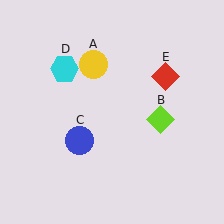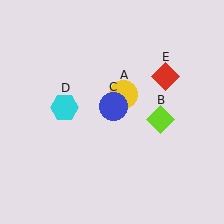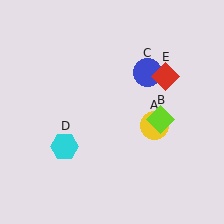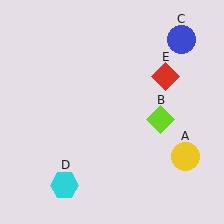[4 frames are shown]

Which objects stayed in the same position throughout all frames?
Lime diamond (object B) and red diamond (object E) remained stationary.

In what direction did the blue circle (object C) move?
The blue circle (object C) moved up and to the right.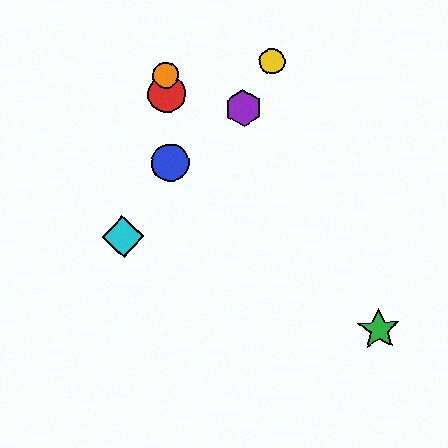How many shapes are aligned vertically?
3 shapes (the red circle, the blue circle, the orange circle) are aligned vertically.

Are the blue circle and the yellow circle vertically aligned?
No, the blue circle is at x≈170 and the yellow circle is at x≈272.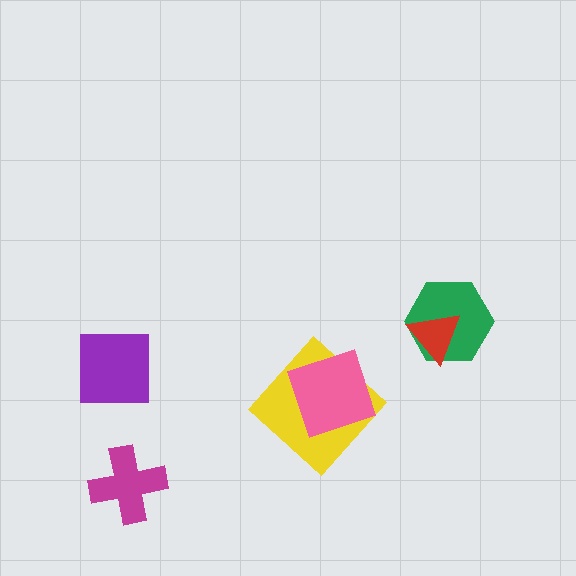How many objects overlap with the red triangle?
1 object overlaps with the red triangle.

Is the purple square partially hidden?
No, no other shape covers it.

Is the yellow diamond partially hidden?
Yes, it is partially covered by another shape.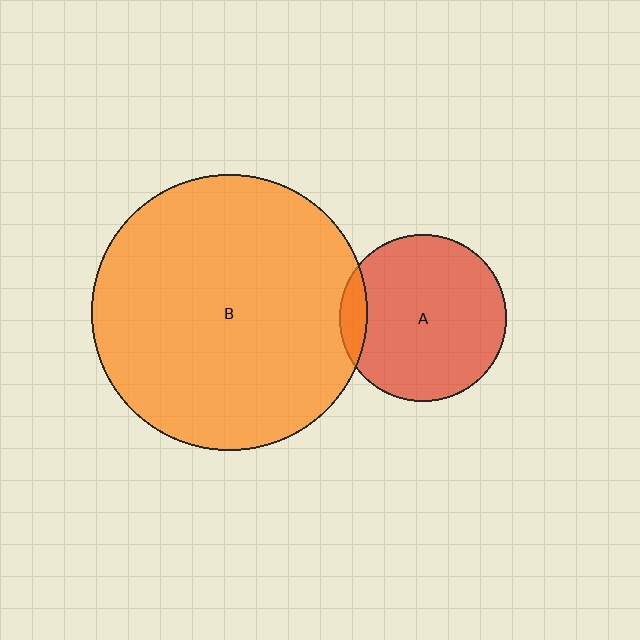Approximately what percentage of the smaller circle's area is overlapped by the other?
Approximately 10%.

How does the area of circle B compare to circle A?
Approximately 2.7 times.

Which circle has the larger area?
Circle B (orange).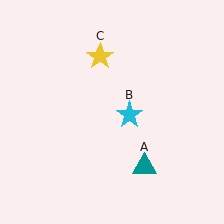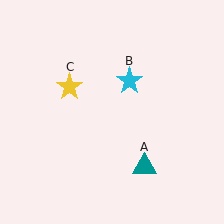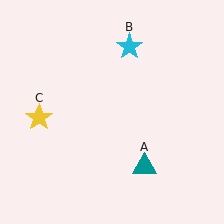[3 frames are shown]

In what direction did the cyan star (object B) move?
The cyan star (object B) moved up.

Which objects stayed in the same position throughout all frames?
Teal triangle (object A) remained stationary.